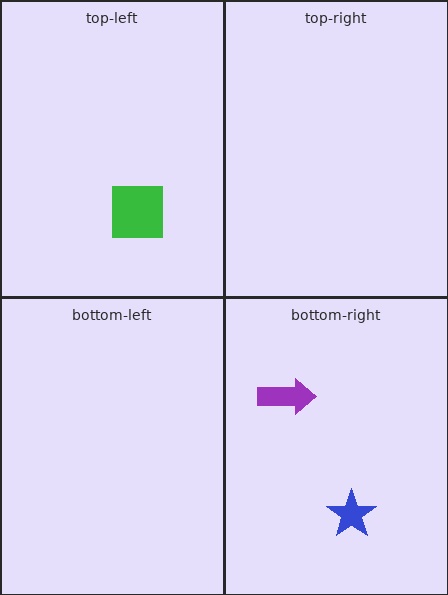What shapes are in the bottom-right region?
The blue star, the purple arrow.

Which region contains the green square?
The top-left region.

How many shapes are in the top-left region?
1.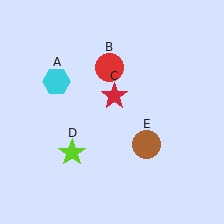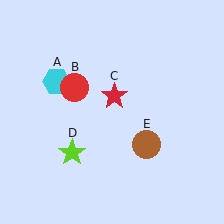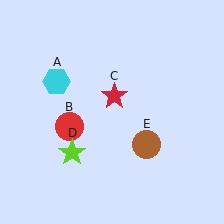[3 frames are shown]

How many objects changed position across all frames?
1 object changed position: red circle (object B).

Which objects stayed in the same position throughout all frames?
Cyan hexagon (object A) and red star (object C) and lime star (object D) and brown circle (object E) remained stationary.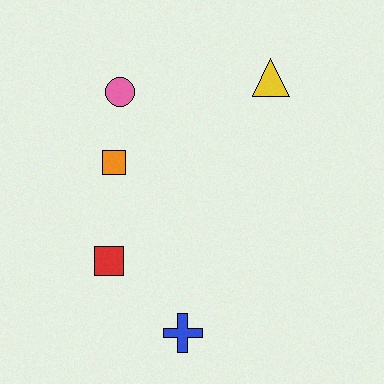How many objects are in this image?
There are 5 objects.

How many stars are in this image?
There are no stars.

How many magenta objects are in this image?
There are no magenta objects.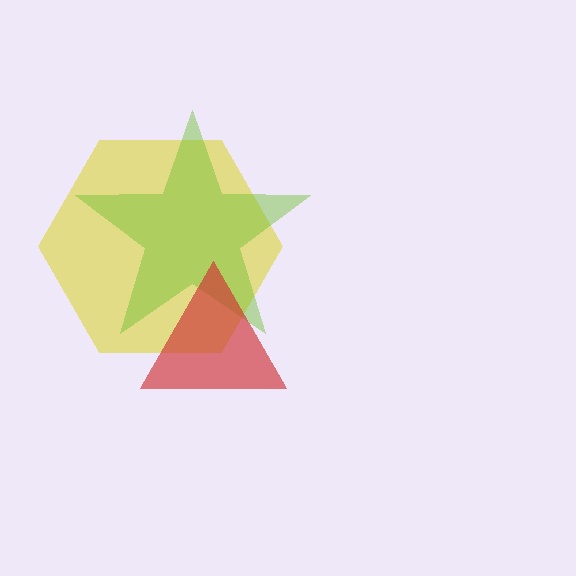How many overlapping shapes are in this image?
There are 3 overlapping shapes in the image.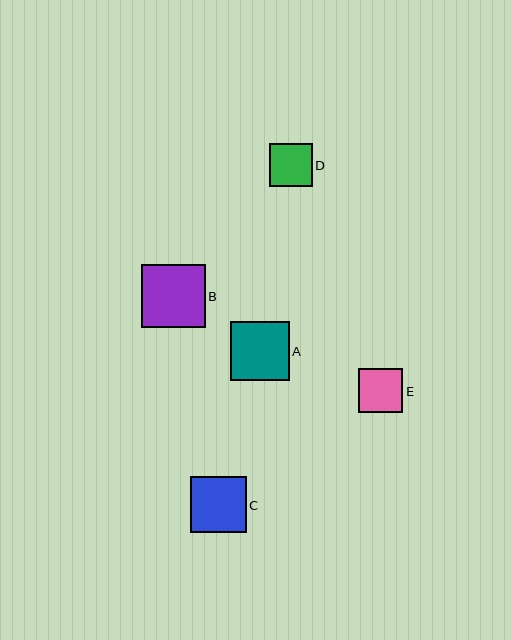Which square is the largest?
Square B is the largest with a size of approximately 64 pixels.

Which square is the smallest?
Square D is the smallest with a size of approximately 43 pixels.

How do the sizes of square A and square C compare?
Square A and square C are approximately the same size.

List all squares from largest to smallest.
From largest to smallest: B, A, C, E, D.